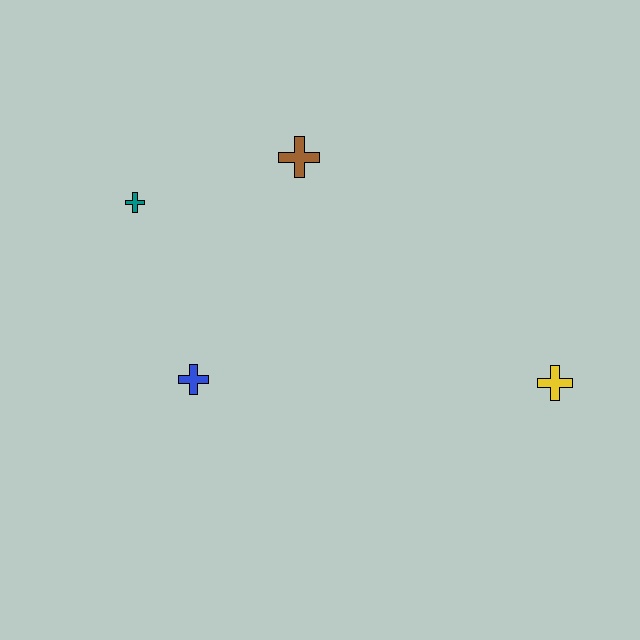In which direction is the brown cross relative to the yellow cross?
The brown cross is to the left of the yellow cross.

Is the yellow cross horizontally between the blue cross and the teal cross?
No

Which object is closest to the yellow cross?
The brown cross is closest to the yellow cross.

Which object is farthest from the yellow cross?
The teal cross is farthest from the yellow cross.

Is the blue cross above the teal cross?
No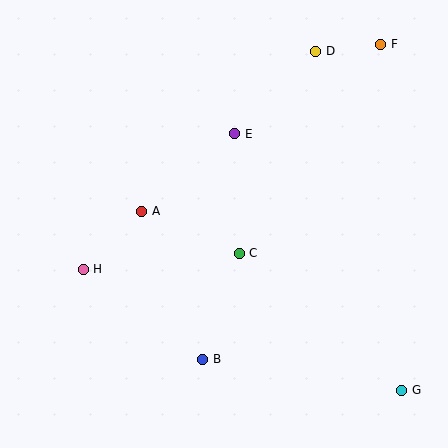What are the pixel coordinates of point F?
Point F is at (381, 44).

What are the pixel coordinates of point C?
Point C is at (239, 253).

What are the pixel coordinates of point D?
Point D is at (316, 51).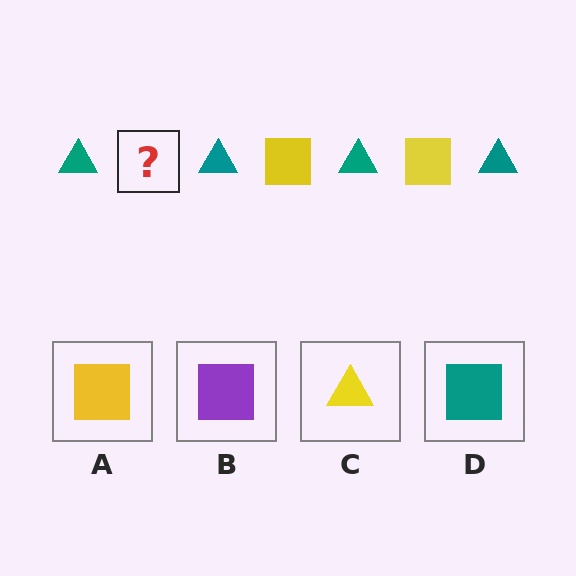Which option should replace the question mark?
Option A.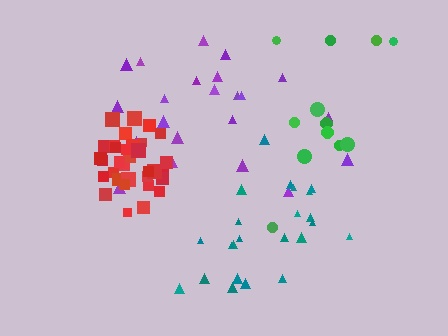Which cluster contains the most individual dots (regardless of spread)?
Red (35).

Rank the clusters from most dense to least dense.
red, teal, purple, green.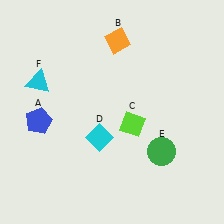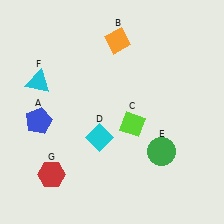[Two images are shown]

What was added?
A red hexagon (G) was added in Image 2.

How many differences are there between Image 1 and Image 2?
There is 1 difference between the two images.